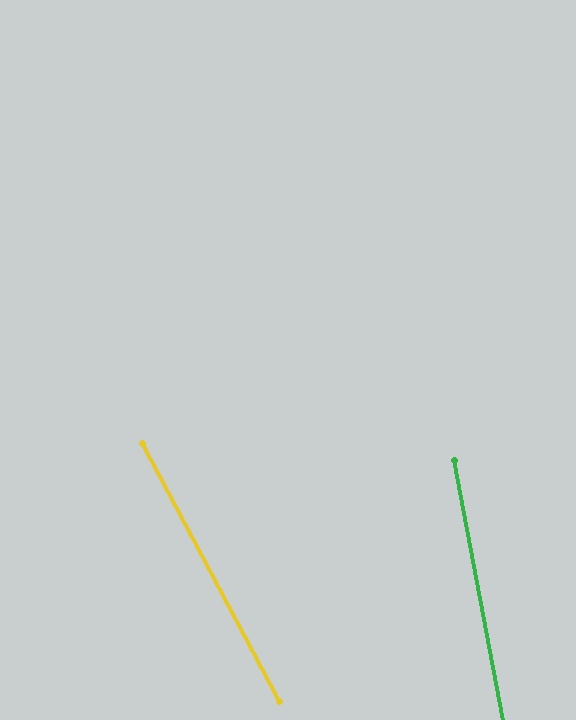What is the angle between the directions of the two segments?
Approximately 17 degrees.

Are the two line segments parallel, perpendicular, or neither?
Neither parallel nor perpendicular — they differ by about 17°.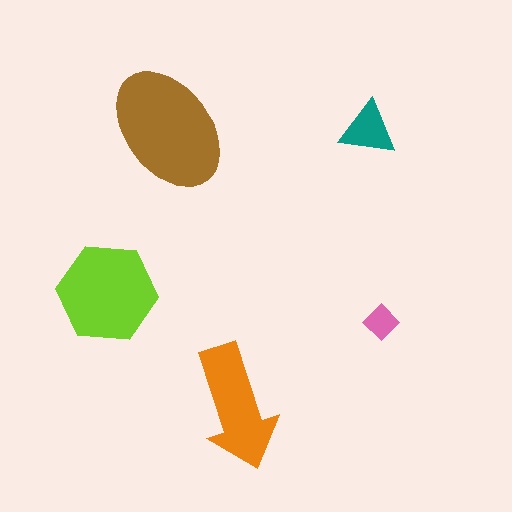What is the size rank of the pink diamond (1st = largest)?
5th.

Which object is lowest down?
The orange arrow is bottommost.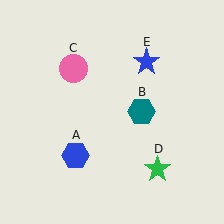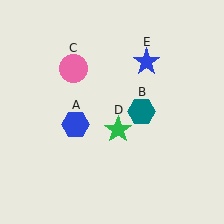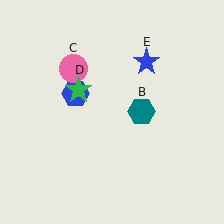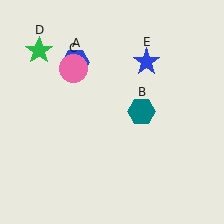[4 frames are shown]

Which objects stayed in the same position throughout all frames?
Teal hexagon (object B) and pink circle (object C) and blue star (object E) remained stationary.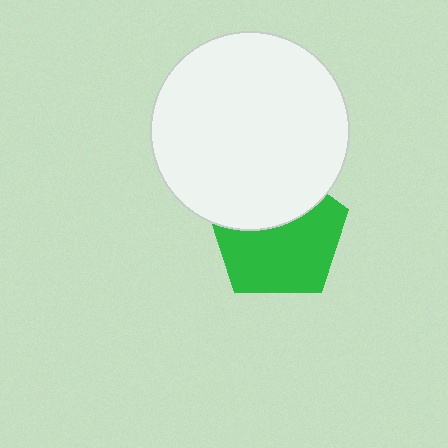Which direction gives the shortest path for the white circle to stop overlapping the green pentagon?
Moving up gives the shortest separation.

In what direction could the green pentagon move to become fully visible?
The green pentagon could move down. That would shift it out from behind the white circle entirely.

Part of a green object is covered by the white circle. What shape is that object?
It is a pentagon.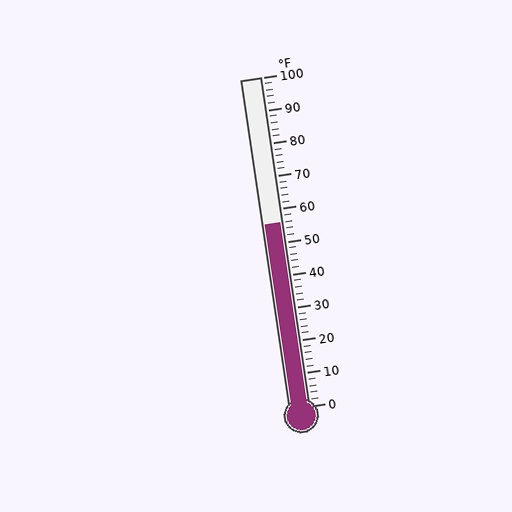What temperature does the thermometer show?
The thermometer shows approximately 56°F.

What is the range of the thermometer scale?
The thermometer scale ranges from 0°F to 100°F.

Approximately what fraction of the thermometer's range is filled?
The thermometer is filled to approximately 55% of its range.